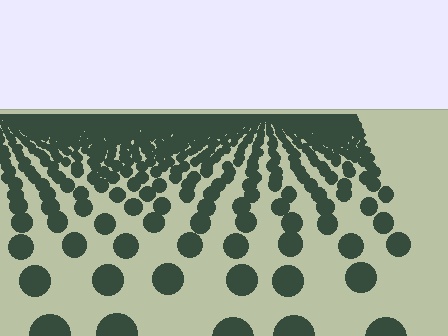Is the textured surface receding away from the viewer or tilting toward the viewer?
The surface is receding away from the viewer. Texture elements get smaller and denser toward the top.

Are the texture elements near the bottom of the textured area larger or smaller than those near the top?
Larger. Near the bottom, elements are closer to the viewer and appear at a bigger on-screen size.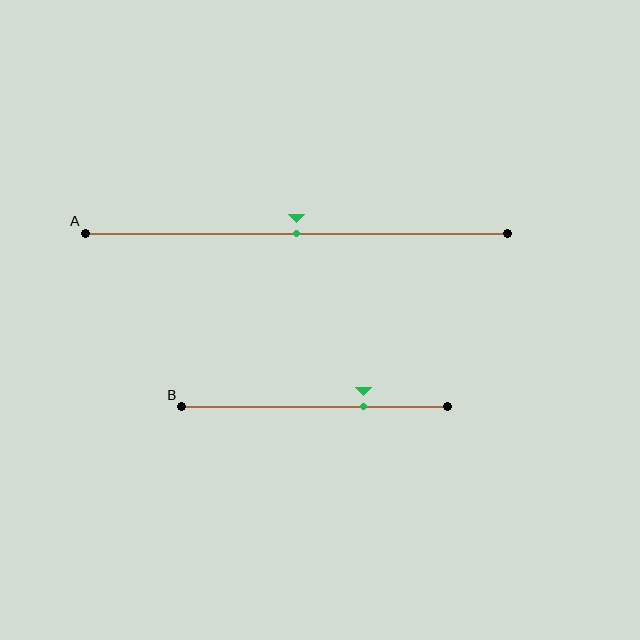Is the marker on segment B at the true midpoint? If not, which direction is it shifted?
No, the marker on segment B is shifted to the right by about 19% of the segment length.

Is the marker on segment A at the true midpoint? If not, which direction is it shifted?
Yes, the marker on segment A is at the true midpoint.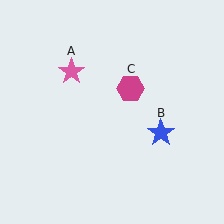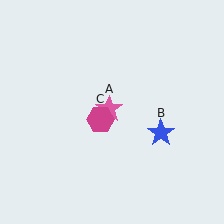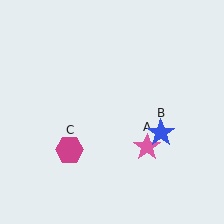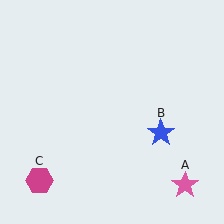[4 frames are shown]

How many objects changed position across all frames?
2 objects changed position: pink star (object A), magenta hexagon (object C).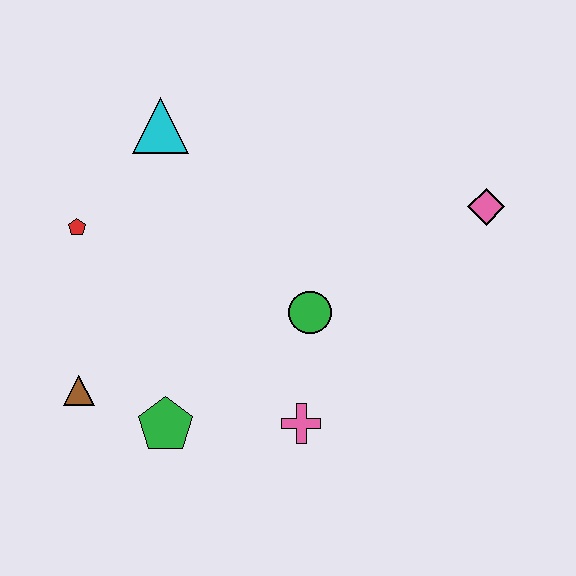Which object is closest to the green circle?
The pink cross is closest to the green circle.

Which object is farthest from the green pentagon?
The pink diamond is farthest from the green pentagon.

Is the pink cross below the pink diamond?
Yes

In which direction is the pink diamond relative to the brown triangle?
The pink diamond is to the right of the brown triangle.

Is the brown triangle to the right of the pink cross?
No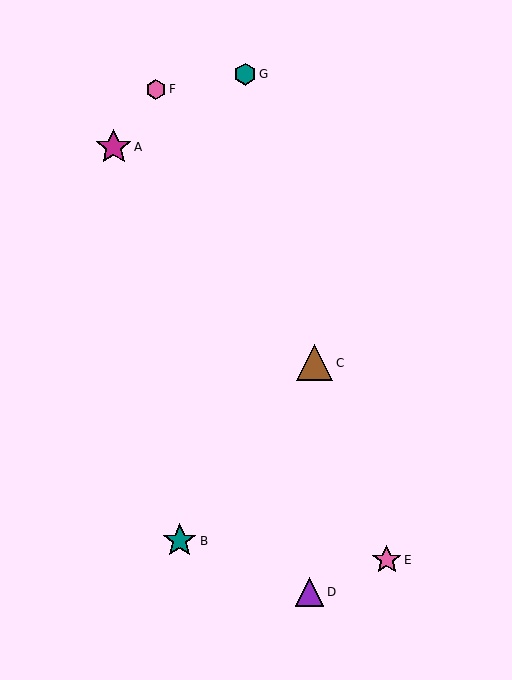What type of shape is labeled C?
Shape C is a brown triangle.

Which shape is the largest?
The brown triangle (labeled C) is the largest.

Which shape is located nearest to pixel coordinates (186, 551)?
The teal star (labeled B) at (180, 541) is nearest to that location.